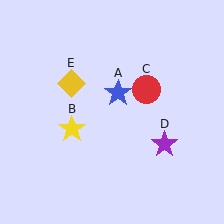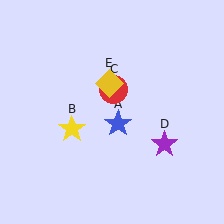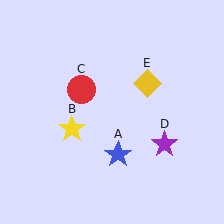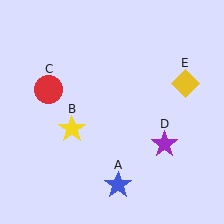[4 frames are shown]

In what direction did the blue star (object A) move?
The blue star (object A) moved down.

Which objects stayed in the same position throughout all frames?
Yellow star (object B) and purple star (object D) remained stationary.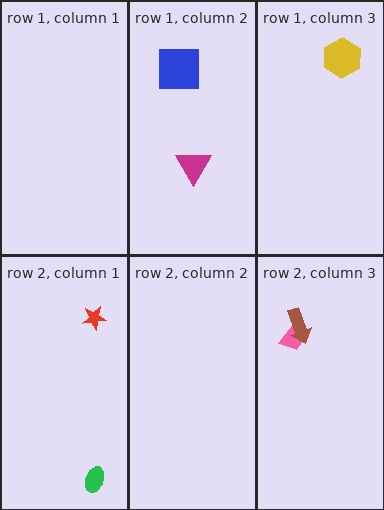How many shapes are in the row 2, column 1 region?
2.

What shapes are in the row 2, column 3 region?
The pink trapezoid, the brown arrow.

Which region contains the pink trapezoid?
The row 2, column 3 region.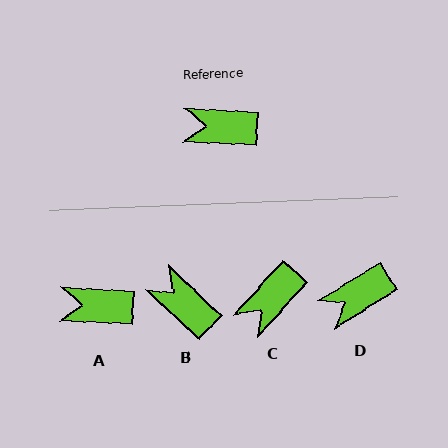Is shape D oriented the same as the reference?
No, it is off by about 34 degrees.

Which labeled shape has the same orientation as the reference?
A.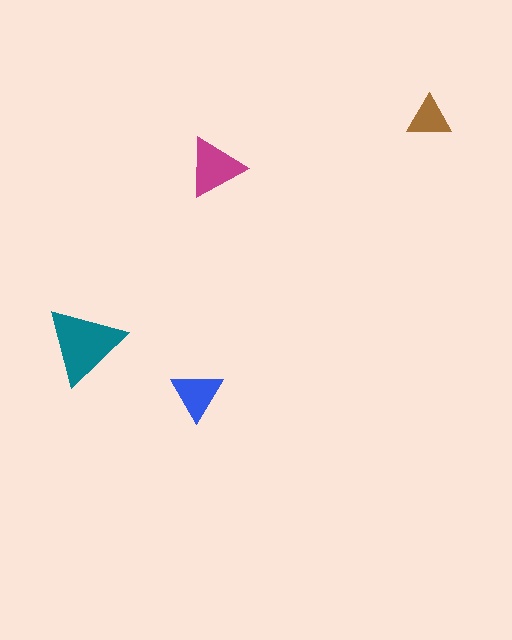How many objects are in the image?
There are 4 objects in the image.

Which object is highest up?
The brown triangle is topmost.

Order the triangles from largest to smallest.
the teal one, the magenta one, the blue one, the brown one.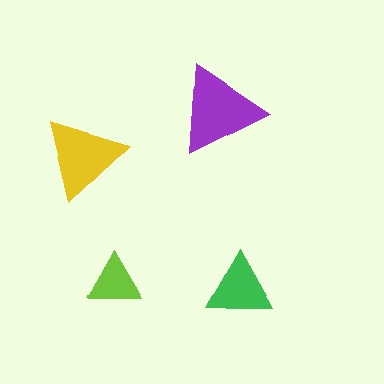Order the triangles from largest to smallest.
the purple one, the yellow one, the green one, the lime one.